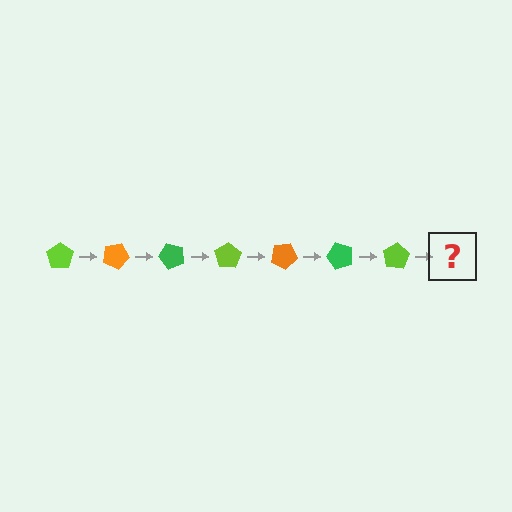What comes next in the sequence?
The next element should be an orange pentagon, rotated 175 degrees from the start.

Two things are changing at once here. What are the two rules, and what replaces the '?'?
The two rules are that it rotates 25 degrees each step and the color cycles through lime, orange, and green. The '?' should be an orange pentagon, rotated 175 degrees from the start.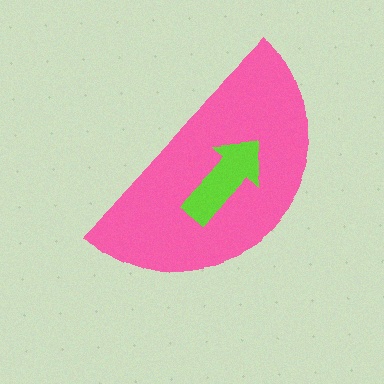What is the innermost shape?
The lime arrow.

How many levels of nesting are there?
2.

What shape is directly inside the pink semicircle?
The lime arrow.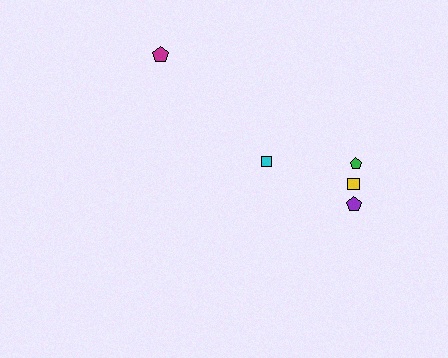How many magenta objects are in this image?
There is 1 magenta object.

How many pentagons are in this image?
There are 3 pentagons.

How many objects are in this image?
There are 5 objects.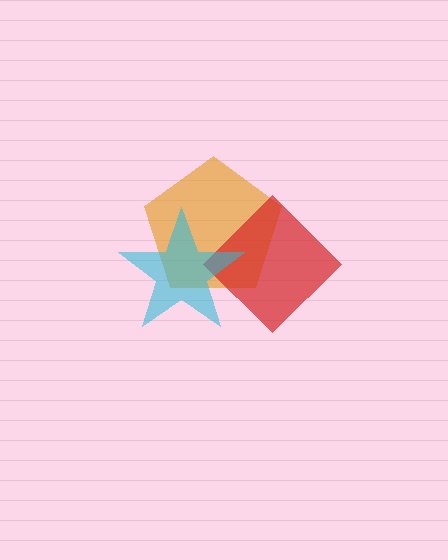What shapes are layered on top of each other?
The layered shapes are: an orange pentagon, a red diamond, a cyan star.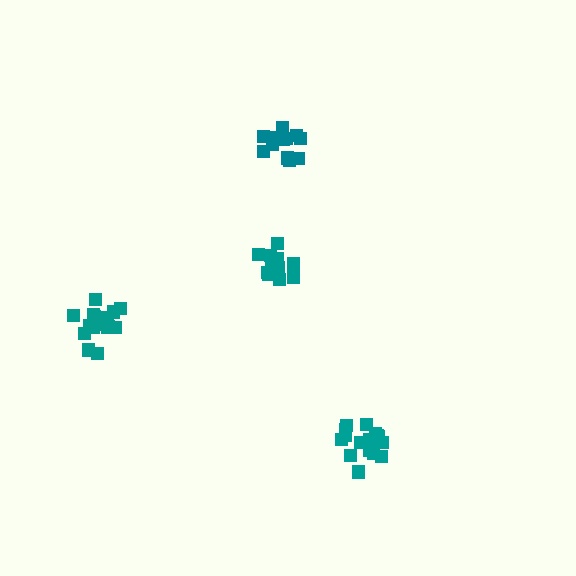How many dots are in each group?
Group 1: 17 dots, Group 2: 11 dots, Group 3: 13 dots, Group 4: 17 dots (58 total).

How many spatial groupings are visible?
There are 4 spatial groupings.